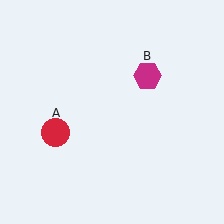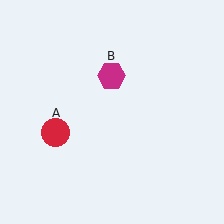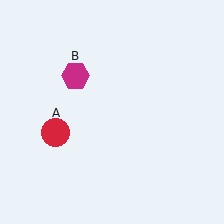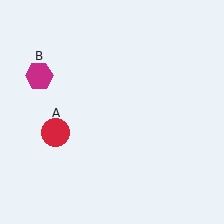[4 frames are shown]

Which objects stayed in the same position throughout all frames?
Red circle (object A) remained stationary.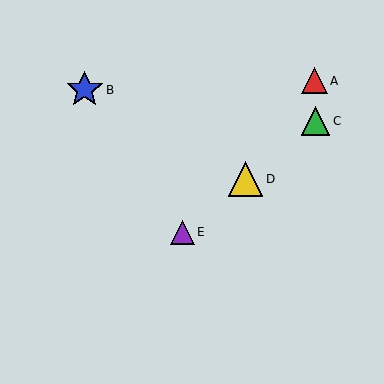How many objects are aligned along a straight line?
3 objects (C, D, E) are aligned along a straight line.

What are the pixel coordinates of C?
Object C is at (316, 121).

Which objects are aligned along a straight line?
Objects C, D, E are aligned along a straight line.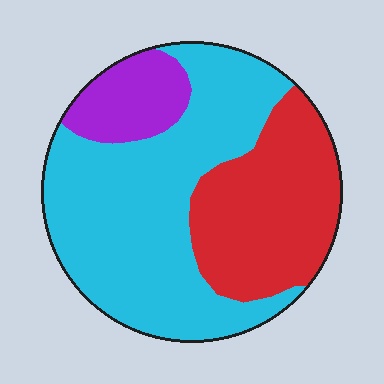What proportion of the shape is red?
Red covers 32% of the shape.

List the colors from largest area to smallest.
From largest to smallest: cyan, red, purple.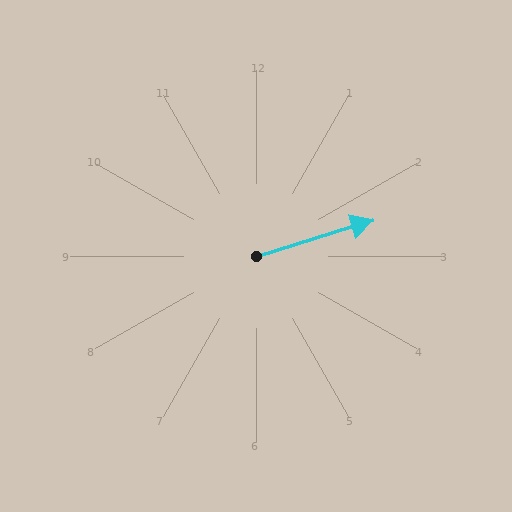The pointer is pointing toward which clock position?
Roughly 2 o'clock.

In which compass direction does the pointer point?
East.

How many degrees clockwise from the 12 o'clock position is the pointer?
Approximately 73 degrees.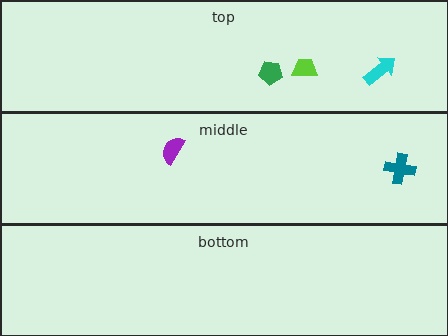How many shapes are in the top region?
3.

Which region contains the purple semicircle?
The middle region.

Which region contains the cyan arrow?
The top region.